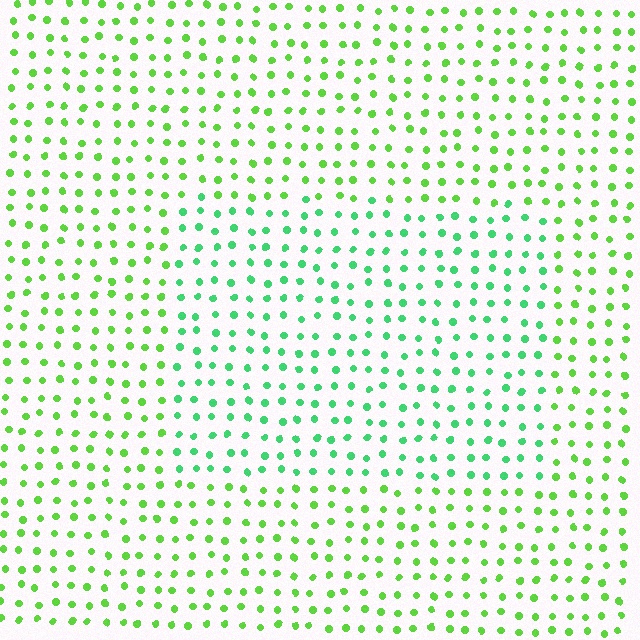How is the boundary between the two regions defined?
The boundary is defined purely by a slight shift in hue (about 32 degrees). Spacing, size, and orientation are identical on both sides.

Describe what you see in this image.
The image is filled with small lime elements in a uniform arrangement. A rectangle-shaped region is visible where the elements are tinted to a slightly different hue, forming a subtle color boundary.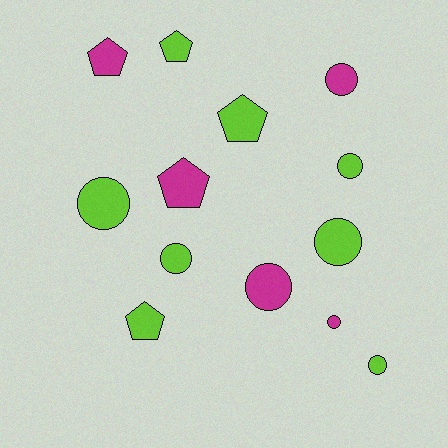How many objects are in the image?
There are 13 objects.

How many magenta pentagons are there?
There are 2 magenta pentagons.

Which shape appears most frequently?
Circle, with 8 objects.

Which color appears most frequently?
Lime, with 8 objects.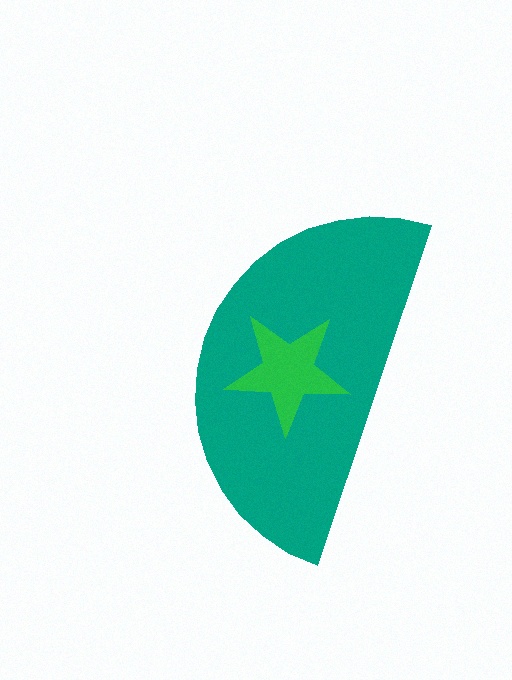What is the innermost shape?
The green star.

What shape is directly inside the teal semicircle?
The green star.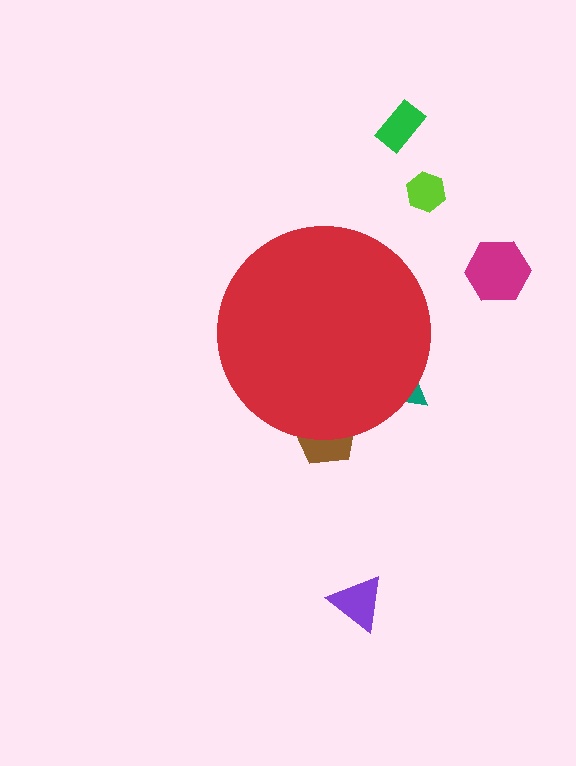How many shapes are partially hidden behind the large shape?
2 shapes are partially hidden.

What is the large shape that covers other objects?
A red circle.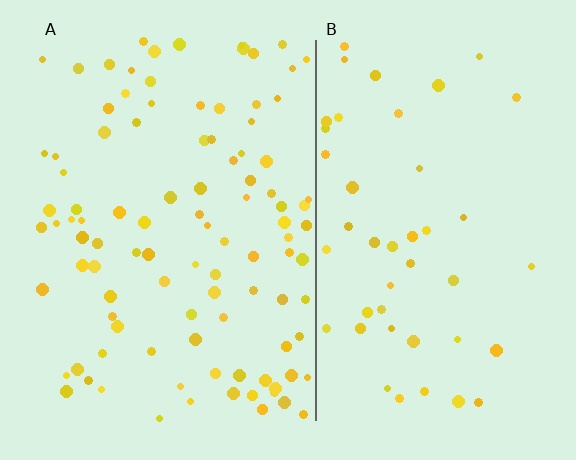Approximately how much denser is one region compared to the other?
Approximately 2.2× — region A over region B.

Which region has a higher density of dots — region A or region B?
A (the left).